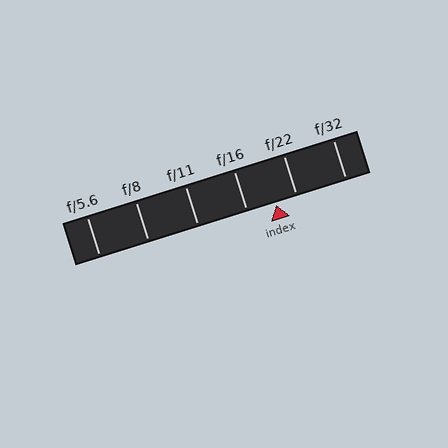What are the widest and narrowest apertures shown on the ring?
The widest aperture shown is f/5.6 and the narrowest is f/32.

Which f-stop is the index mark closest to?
The index mark is closest to f/22.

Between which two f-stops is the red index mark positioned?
The index mark is between f/16 and f/22.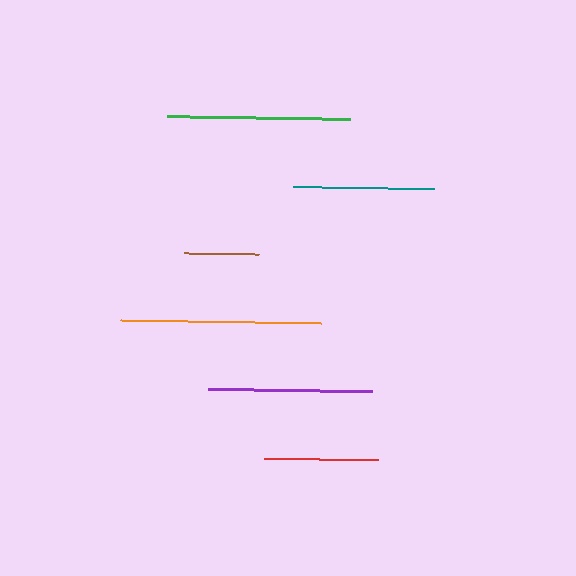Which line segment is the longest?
The orange line is the longest at approximately 201 pixels.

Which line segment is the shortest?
The brown line is the shortest at approximately 76 pixels.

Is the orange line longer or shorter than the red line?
The orange line is longer than the red line.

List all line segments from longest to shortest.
From longest to shortest: orange, green, purple, teal, red, brown.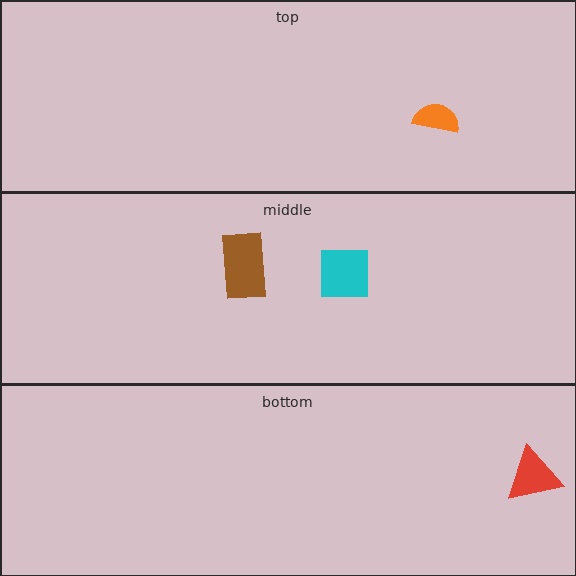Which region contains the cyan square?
The middle region.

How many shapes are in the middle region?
2.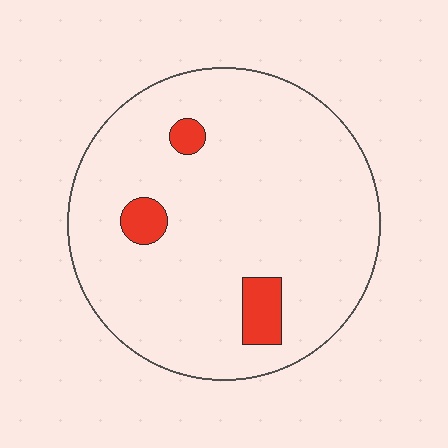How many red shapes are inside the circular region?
3.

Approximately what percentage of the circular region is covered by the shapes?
Approximately 5%.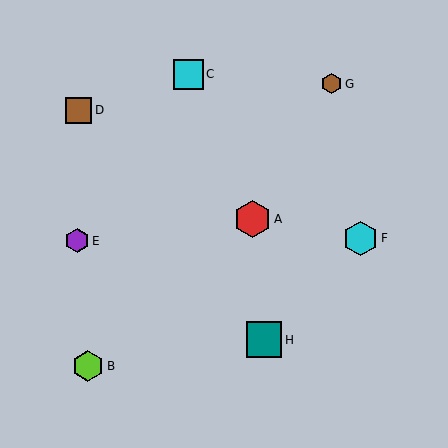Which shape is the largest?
The red hexagon (labeled A) is the largest.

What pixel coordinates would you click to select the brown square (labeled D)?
Click at (79, 110) to select the brown square D.